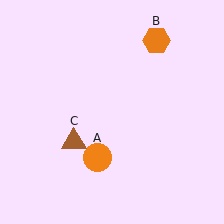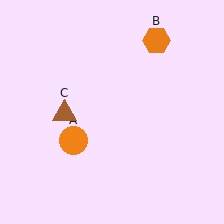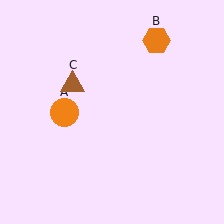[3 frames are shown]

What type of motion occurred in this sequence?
The orange circle (object A), brown triangle (object C) rotated clockwise around the center of the scene.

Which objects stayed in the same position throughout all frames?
Orange hexagon (object B) remained stationary.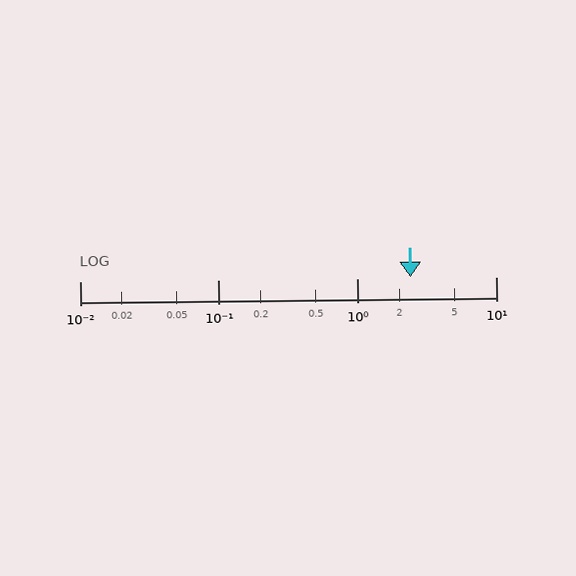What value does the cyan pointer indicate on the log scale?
The pointer indicates approximately 2.4.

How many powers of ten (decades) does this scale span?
The scale spans 3 decades, from 0.01 to 10.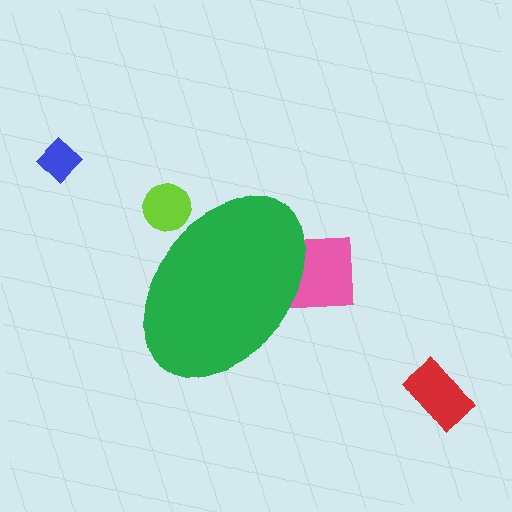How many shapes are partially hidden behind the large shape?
2 shapes are partially hidden.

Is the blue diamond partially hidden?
No, the blue diamond is fully visible.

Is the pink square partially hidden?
Yes, the pink square is partially hidden behind the green ellipse.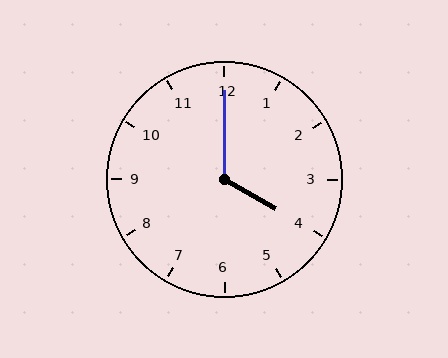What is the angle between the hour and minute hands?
Approximately 120 degrees.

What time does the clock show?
4:00.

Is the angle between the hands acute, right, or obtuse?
It is obtuse.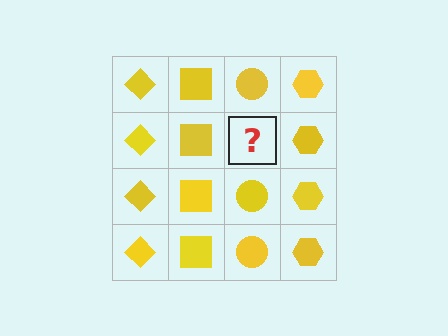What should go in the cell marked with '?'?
The missing cell should contain a yellow circle.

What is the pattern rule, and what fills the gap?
The rule is that each column has a consistent shape. The gap should be filled with a yellow circle.